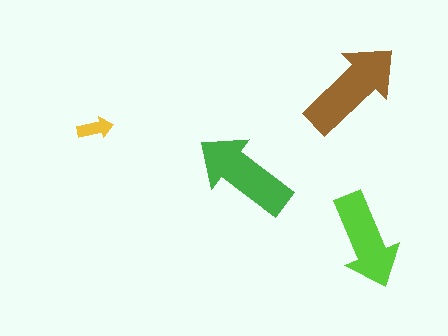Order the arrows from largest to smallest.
the brown one, the green one, the lime one, the yellow one.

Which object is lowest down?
The lime arrow is bottommost.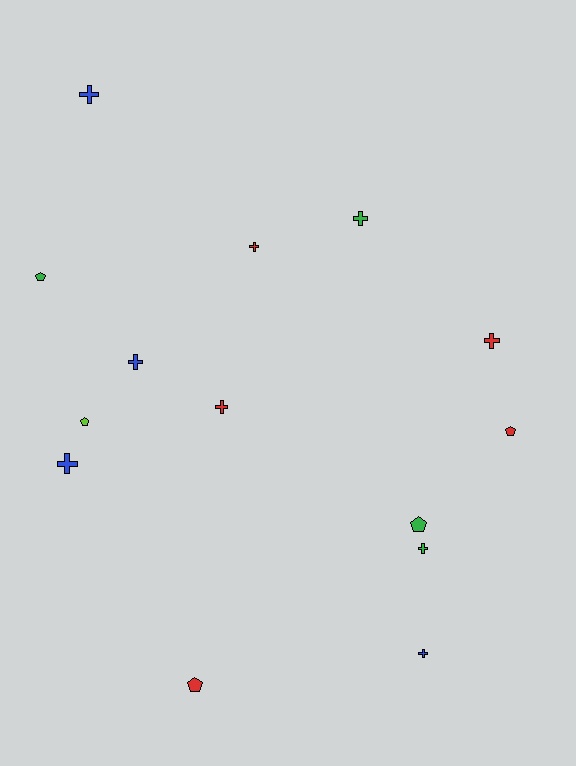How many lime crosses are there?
There are no lime crosses.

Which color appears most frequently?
Red, with 5 objects.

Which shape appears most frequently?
Cross, with 9 objects.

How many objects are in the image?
There are 14 objects.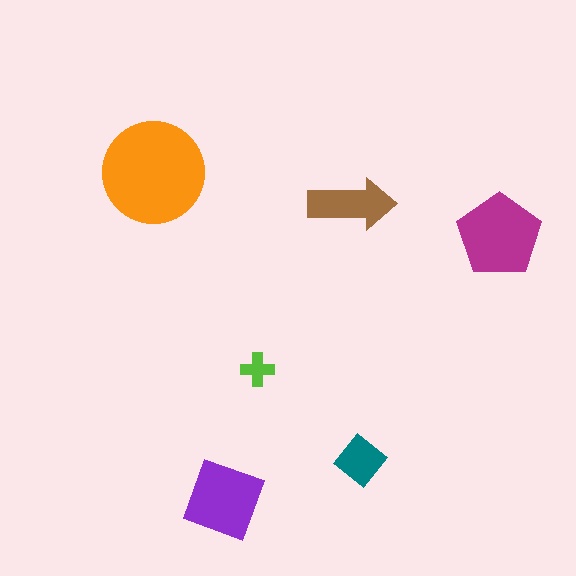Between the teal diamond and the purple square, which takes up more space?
The purple square.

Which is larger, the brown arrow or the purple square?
The purple square.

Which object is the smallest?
The lime cross.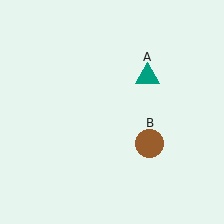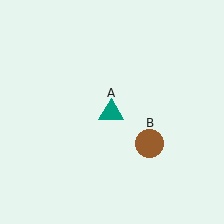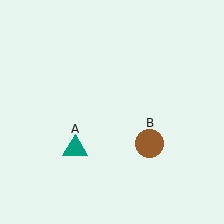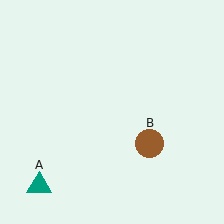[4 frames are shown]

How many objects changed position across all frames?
1 object changed position: teal triangle (object A).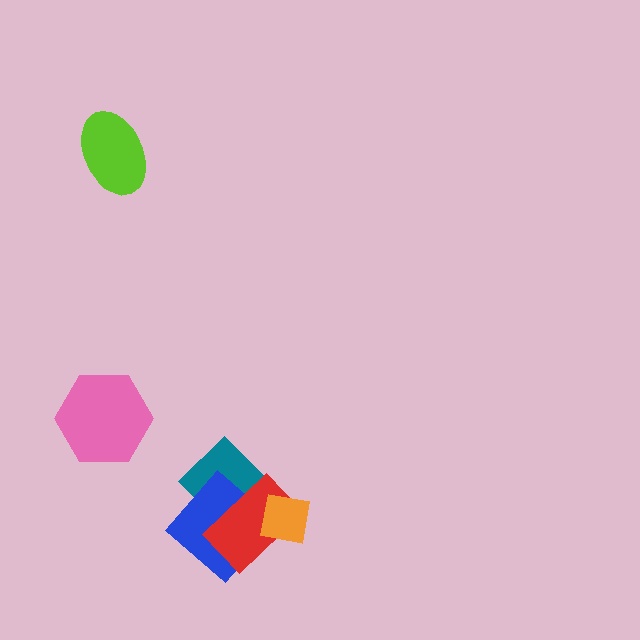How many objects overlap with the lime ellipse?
0 objects overlap with the lime ellipse.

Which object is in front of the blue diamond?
The red rectangle is in front of the blue diamond.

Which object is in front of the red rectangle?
The orange square is in front of the red rectangle.